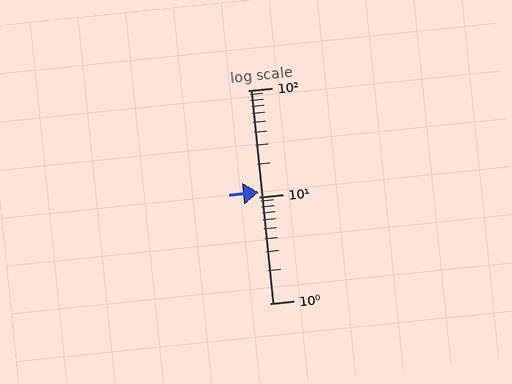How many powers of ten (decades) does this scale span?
The scale spans 2 decades, from 1 to 100.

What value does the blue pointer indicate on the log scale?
The pointer indicates approximately 11.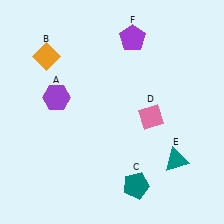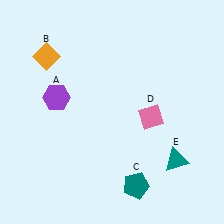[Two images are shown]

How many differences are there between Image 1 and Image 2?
There is 1 difference between the two images.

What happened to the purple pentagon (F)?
The purple pentagon (F) was removed in Image 2. It was in the top-right area of Image 1.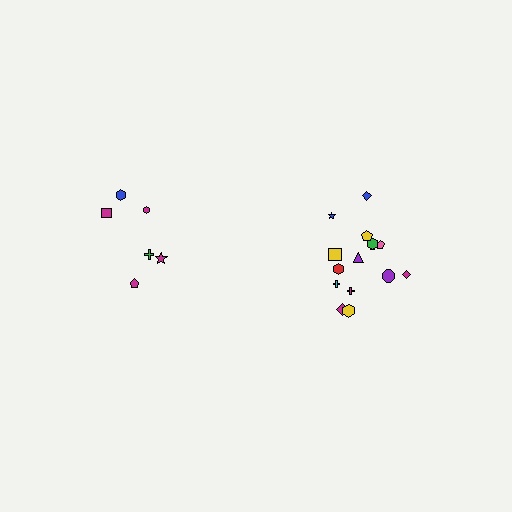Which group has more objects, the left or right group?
The right group.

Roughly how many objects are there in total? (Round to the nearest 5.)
Roughly 20 objects in total.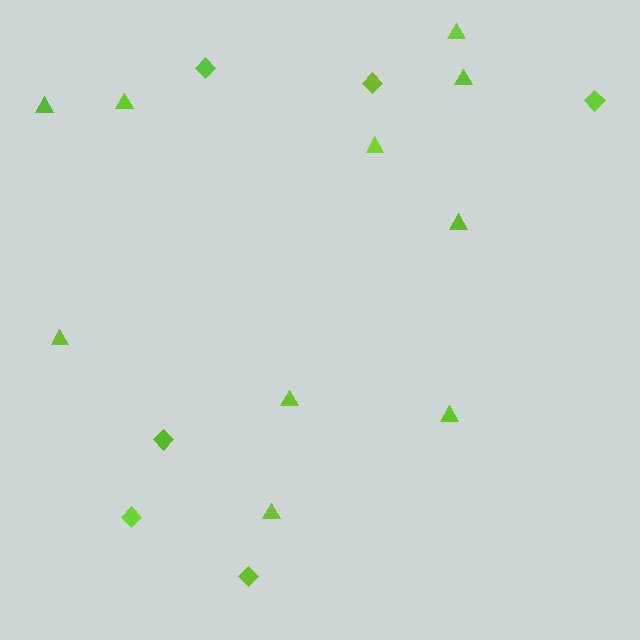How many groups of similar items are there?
There are 2 groups: one group of diamonds (6) and one group of triangles (10).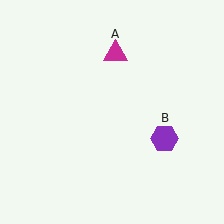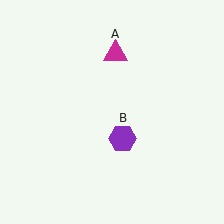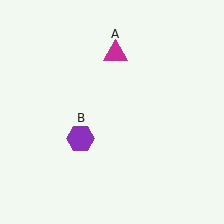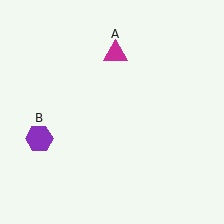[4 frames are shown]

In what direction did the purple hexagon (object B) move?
The purple hexagon (object B) moved left.